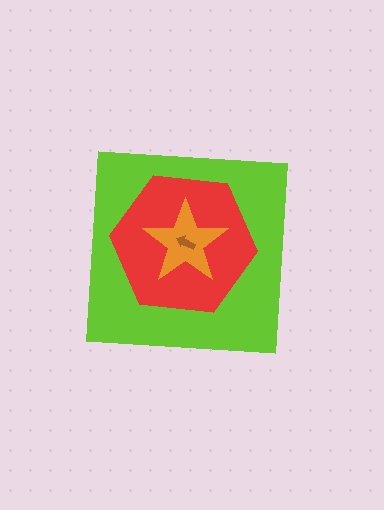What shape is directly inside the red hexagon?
The orange star.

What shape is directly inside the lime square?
The red hexagon.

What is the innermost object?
The brown arrow.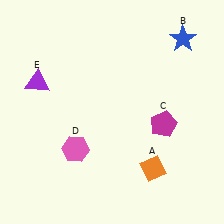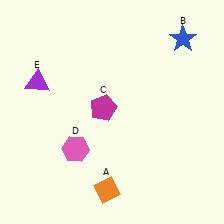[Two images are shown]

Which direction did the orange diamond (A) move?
The orange diamond (A) moved left.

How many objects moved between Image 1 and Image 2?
2 objects moved between the two images.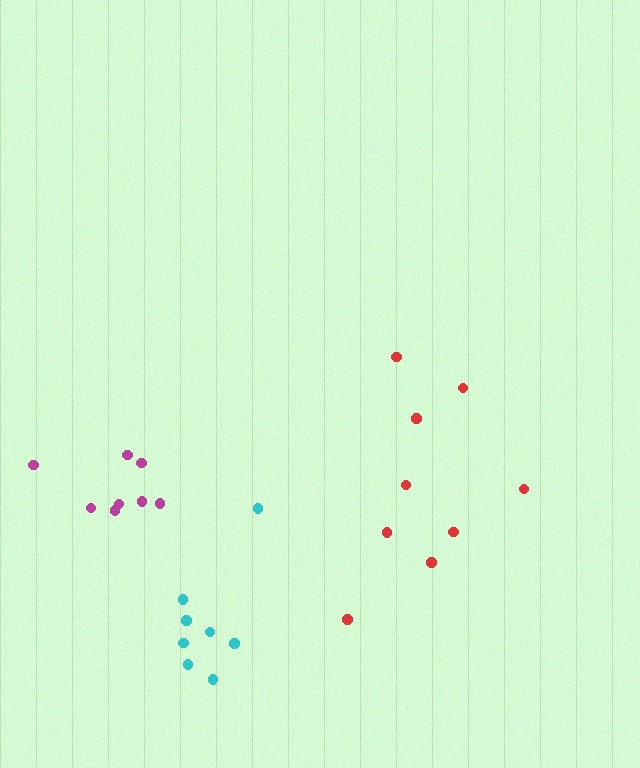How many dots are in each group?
Group 1: 8 dots, Group 2: 8 dots, Group 3: 9 dots (25 total).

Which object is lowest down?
The cyan cluster is bottommost.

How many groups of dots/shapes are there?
There are 3 groups.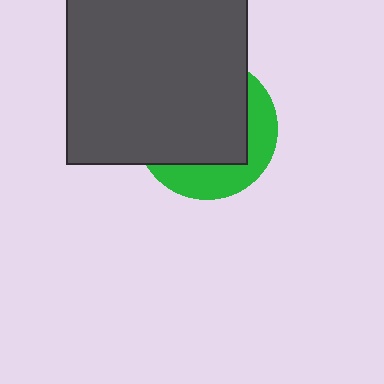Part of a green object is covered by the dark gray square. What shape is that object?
It is a circle.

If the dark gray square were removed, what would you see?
You would see the complete green circle.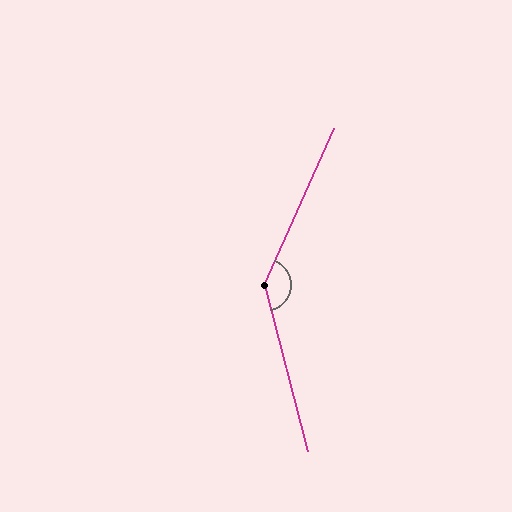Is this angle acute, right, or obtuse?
It is obtuse.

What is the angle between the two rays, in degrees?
Approximately 141 degrees.